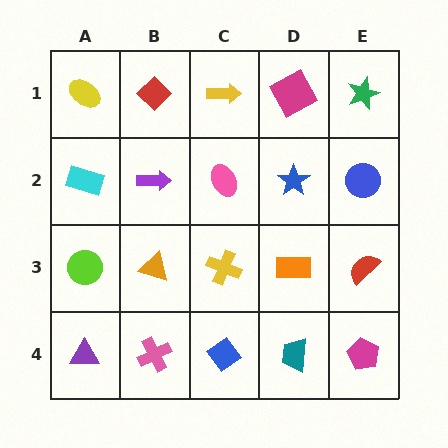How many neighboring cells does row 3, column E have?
3.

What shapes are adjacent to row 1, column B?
A purple arrow (row 2, column B), a yellow ellipse (row 1, column A), a yellow arrow (row 1, column C).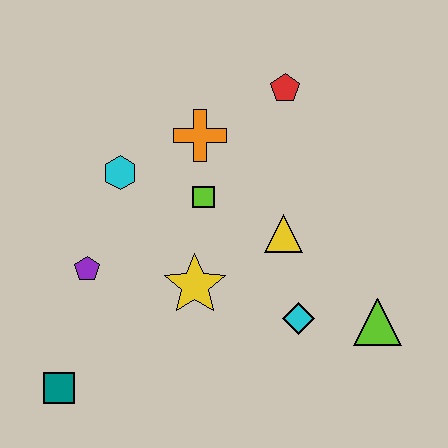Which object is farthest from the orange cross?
The teal square is farthest from the orange cross.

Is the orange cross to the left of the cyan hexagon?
No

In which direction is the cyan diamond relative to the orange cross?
The cyan diamond is below the orange cross.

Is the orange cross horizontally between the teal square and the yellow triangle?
Yes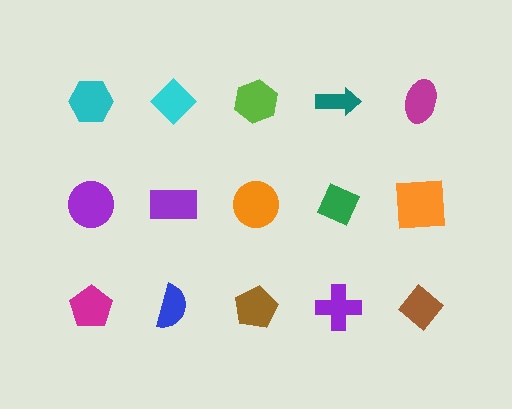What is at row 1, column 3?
A lime hexagon.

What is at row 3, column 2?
A blue semicircle.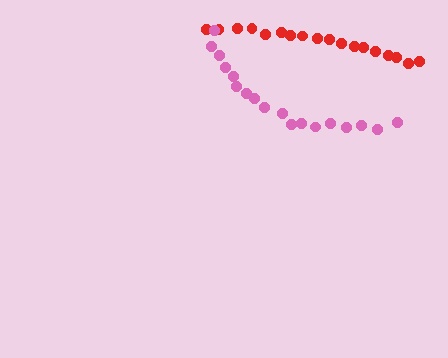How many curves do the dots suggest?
There are 2 distinct paths.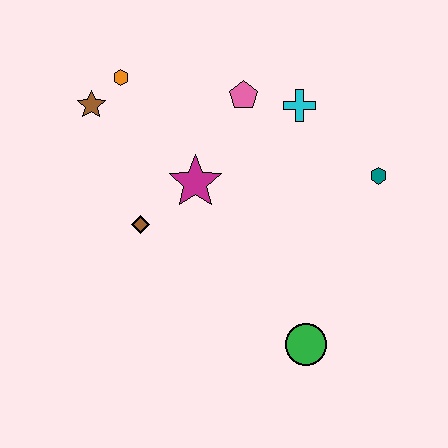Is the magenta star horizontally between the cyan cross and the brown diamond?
Yes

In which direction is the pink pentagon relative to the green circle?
The pink pentagon is above the green circle.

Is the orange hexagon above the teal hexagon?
Yes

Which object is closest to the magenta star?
The brown diamond is closest to the magenta star.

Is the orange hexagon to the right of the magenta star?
No